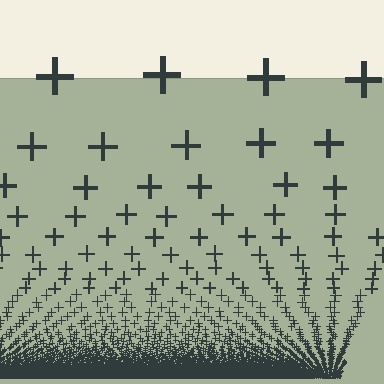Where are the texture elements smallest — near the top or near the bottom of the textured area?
Near the bottom.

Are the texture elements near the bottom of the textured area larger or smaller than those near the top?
Smaller. The gradient is inverted — elements near the bottom are smaller and denser.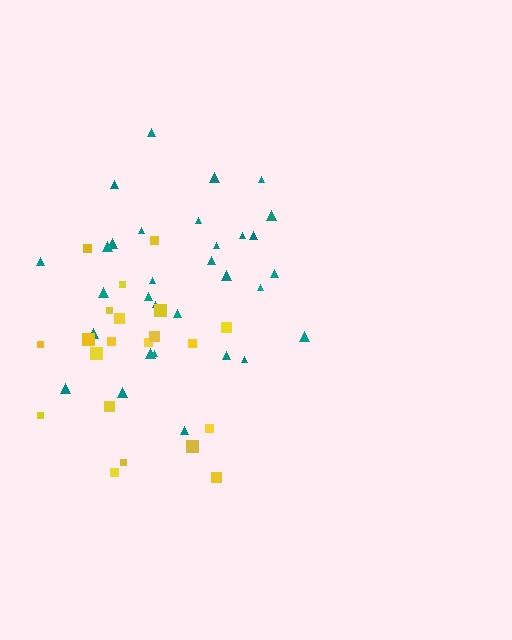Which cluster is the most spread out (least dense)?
Yellow.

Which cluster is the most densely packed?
Teal.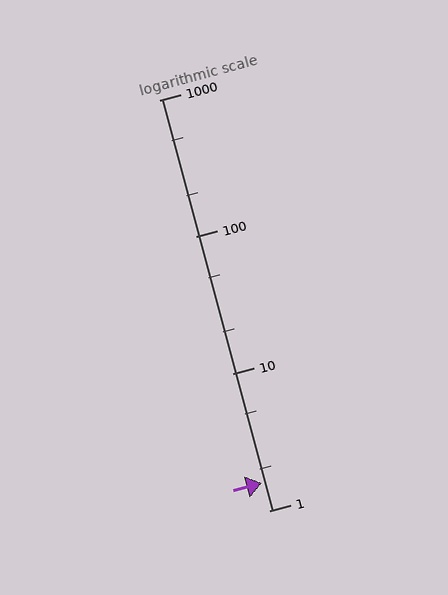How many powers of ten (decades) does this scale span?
The scale spans 3 decades, from 1 to 1000.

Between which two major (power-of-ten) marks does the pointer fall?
The pointer is between 1 and 10.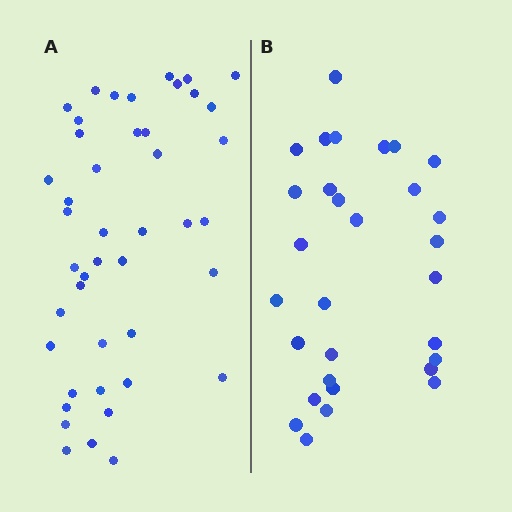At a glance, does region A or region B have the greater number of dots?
Region A (the left region) has more dots.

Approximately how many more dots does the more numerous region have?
Region A has approximately 15 more dots than region B.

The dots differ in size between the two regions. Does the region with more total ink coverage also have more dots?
No. Region B has more total ink coverage because its dots are larger, but region A actually contains more individual dots. Total area can be misleading — the number of items is what matters here.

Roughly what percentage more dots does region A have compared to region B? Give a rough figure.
About 45% more.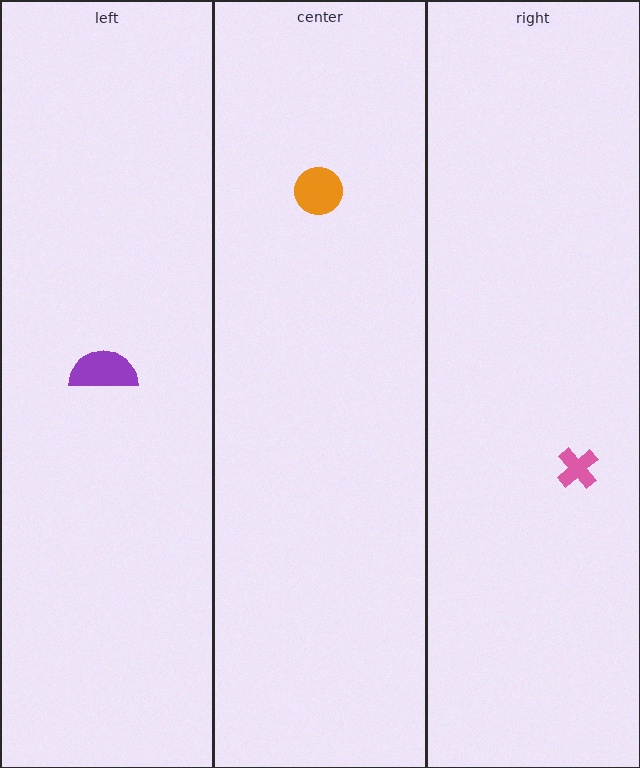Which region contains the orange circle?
The center region.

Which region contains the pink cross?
The right region.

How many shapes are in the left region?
1.